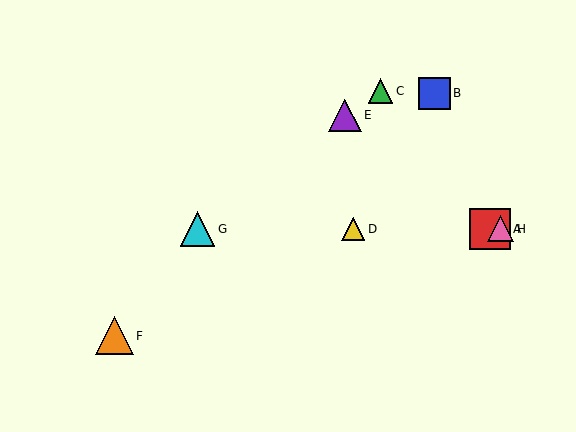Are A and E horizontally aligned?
No, A is at y≈229 and E is at y≈115.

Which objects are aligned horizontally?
Objects A, D, G, H are aligned horizontally.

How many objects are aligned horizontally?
4 objects (A, D, G, H) are aligned horizontally.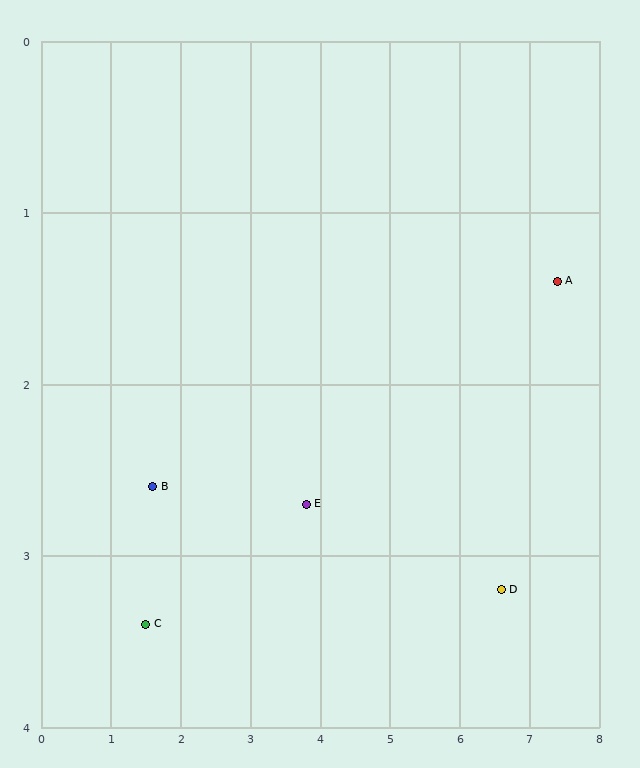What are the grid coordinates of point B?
Point B is at approximately (1.6, 2.6).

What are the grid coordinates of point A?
Point A is at approximately (7.4, 1.4).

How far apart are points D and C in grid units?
Points D and C are about 5.1 grid units apart.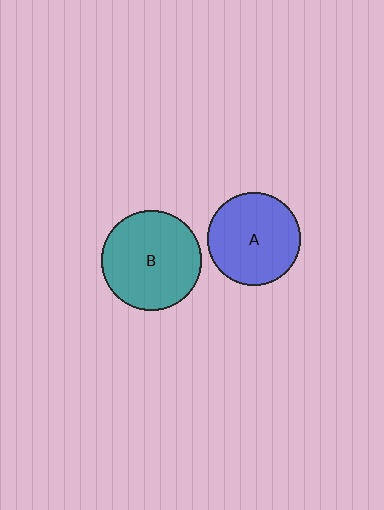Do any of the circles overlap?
No, none of the circles overlap.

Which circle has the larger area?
Circle B (teal).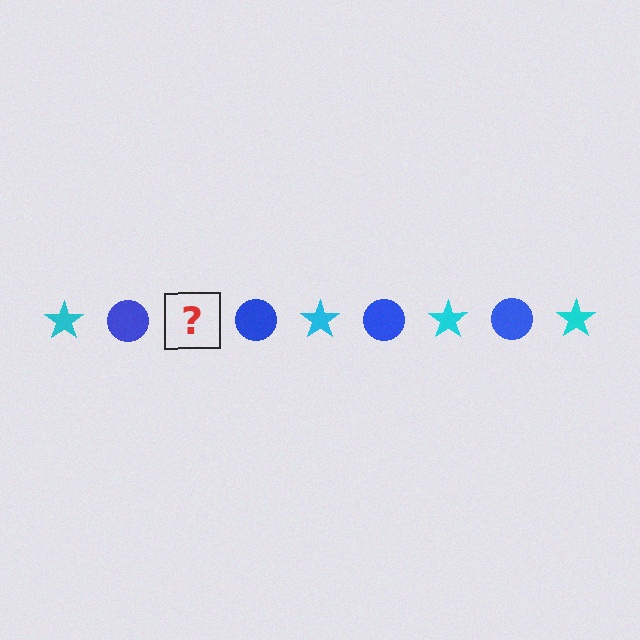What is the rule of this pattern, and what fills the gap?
The rule is that the pattern alternates between cyan star and blue circle. The gap should be filled with a cyan star.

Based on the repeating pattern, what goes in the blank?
The blank should be a cyan star.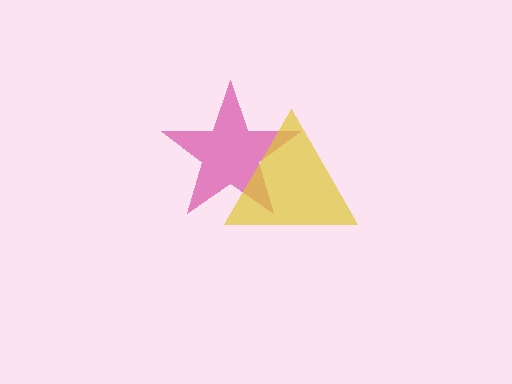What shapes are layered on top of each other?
The layered shapes are: a magenta star, a yellow triangle.